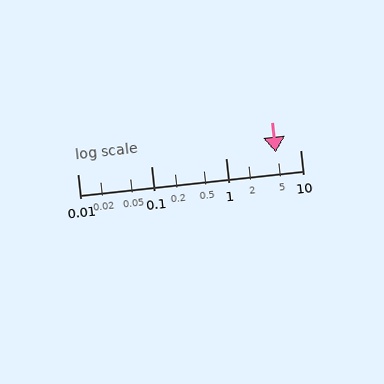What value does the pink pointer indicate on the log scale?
The pointer indicates approximately 4.7.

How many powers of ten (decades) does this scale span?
The scale spans 3 decades, from 0.01 to 10.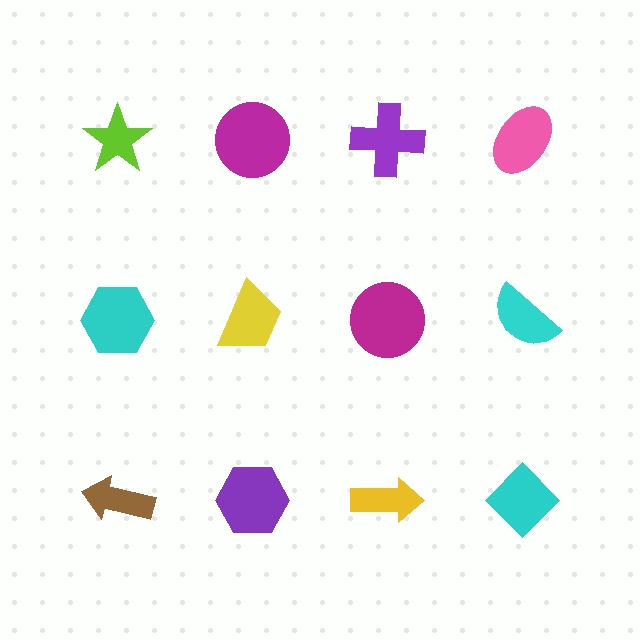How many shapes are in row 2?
4 shapes.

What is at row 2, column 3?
A magenta circle.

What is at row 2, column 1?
A cyan hexagon.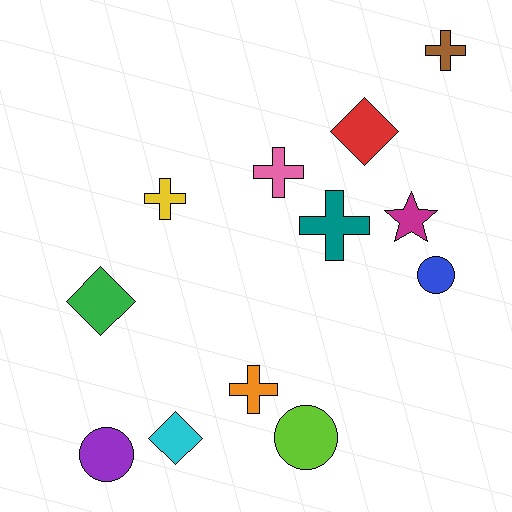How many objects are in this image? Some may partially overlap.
There are 12 objects.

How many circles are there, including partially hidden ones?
There are 3 circles.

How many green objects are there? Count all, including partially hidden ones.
There is 1 green object.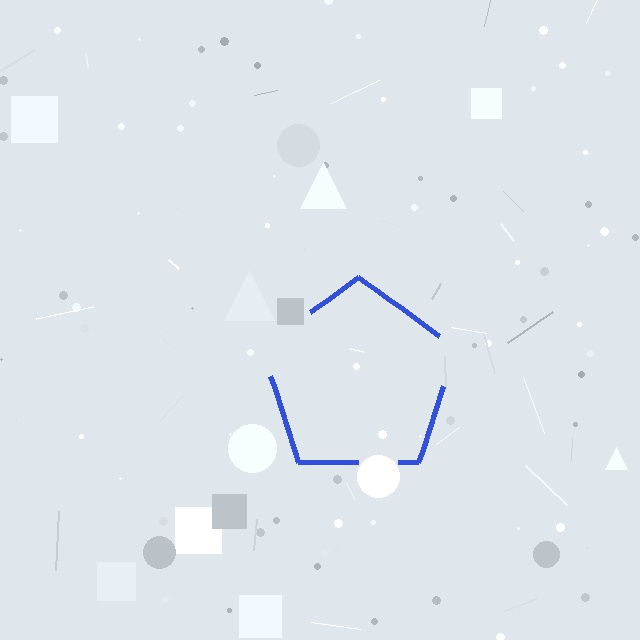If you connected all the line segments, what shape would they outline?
They would outline a pentagon.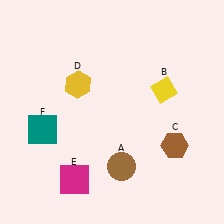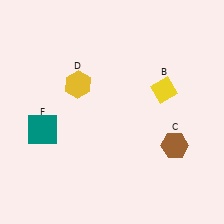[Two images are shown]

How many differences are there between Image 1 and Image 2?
There are 2 differences between the two images.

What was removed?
The magenta square (E), the brown circle (A) were removed in Image 2.